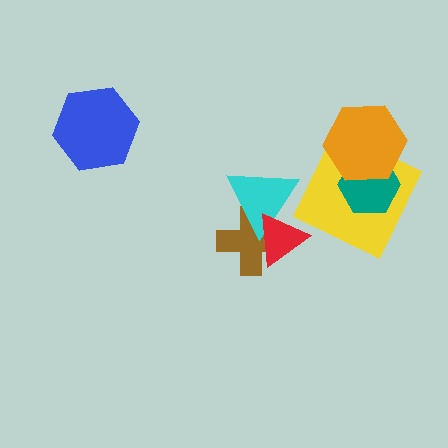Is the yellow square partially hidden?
Yes, it is partially covered by another shape.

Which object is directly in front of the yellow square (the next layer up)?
The teal hexagon is directly in front of the yellow square.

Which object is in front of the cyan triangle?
The red triangle is in front of the cyan triangle.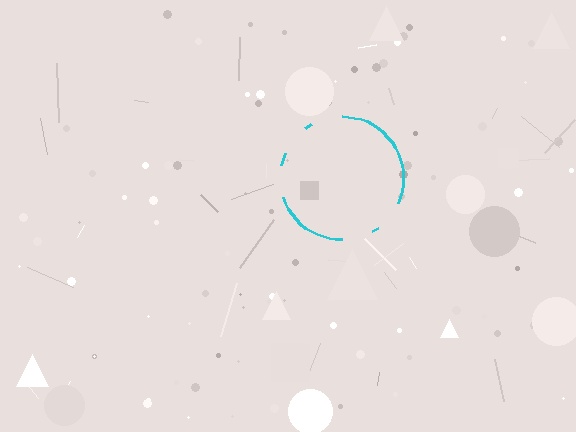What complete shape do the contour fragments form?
The contour fragments form a circle.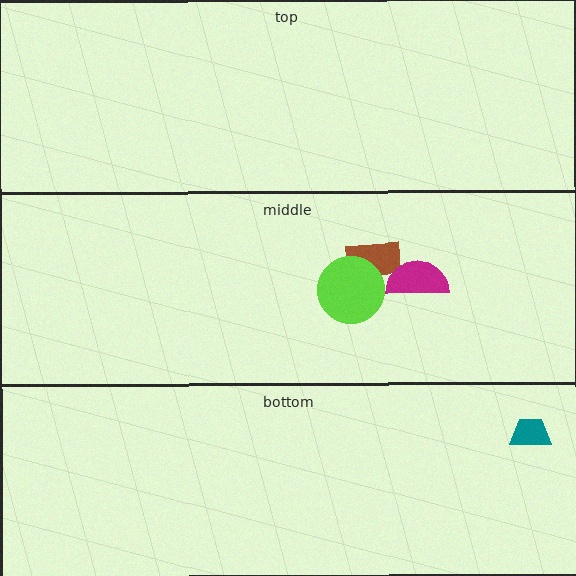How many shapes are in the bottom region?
1.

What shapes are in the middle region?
The brown rectangle, the lime circle, the magenta semicircle.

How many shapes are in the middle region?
3.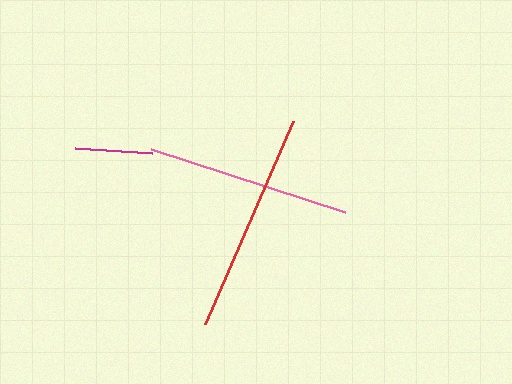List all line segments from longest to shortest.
From longest to shortest: red, pink, magenta.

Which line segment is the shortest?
The magenta line is the shortest at approximately 77 pixels.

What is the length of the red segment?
The red segment is approximately 221 pixels long.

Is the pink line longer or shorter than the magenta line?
The pink line is longer than the magenta line.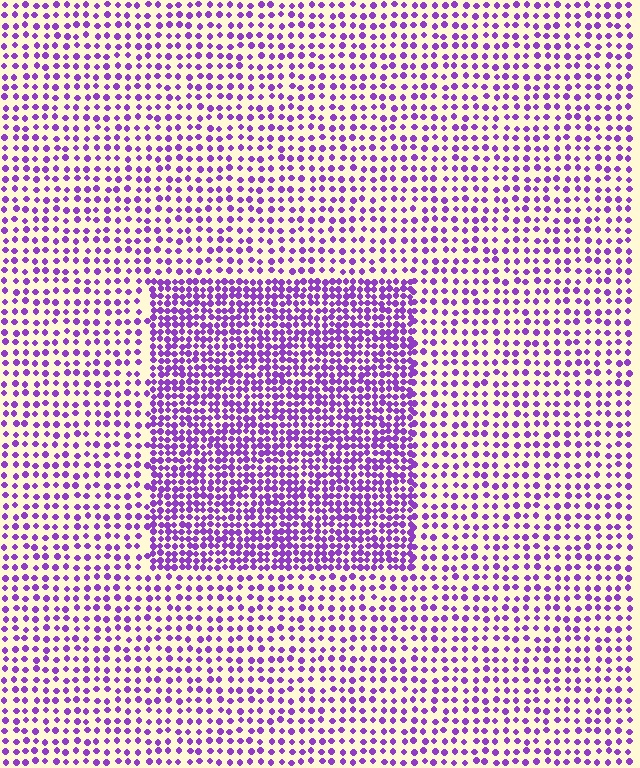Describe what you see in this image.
The image contains small purple elements arranged at two different densities. A rectangle-shaped region is visible where the elements are more densely packed than the surrounding area.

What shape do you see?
I see a rectangle.